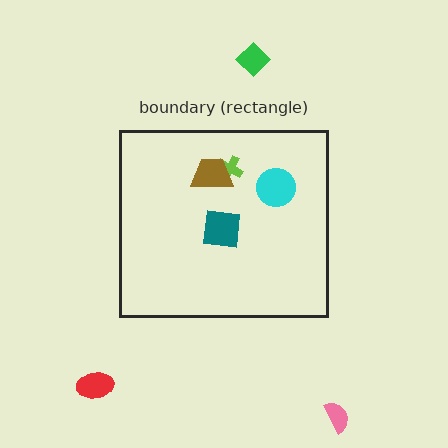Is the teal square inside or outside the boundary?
Inside.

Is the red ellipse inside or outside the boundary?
Outside.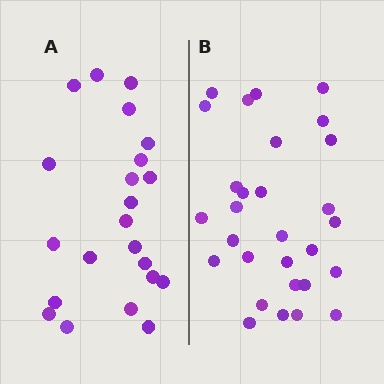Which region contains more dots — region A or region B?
Region B (the right region) has more dots.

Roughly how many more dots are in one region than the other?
Region B has roughly 8 or so more dots than region A.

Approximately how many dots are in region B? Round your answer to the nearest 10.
About 30 dots. (The exact count is 29, which rounds to 30.)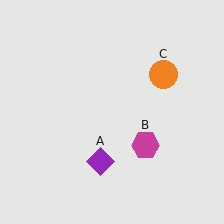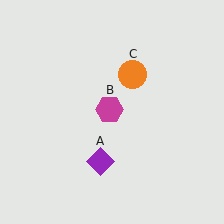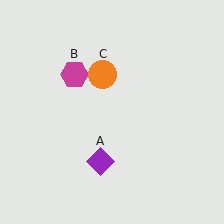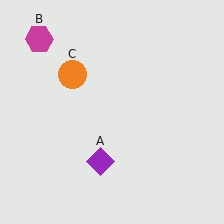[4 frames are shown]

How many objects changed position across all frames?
2 objects changed position: magenta hexagon (object B), orange circle (object C).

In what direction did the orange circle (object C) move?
The orange circle (object C) moved left.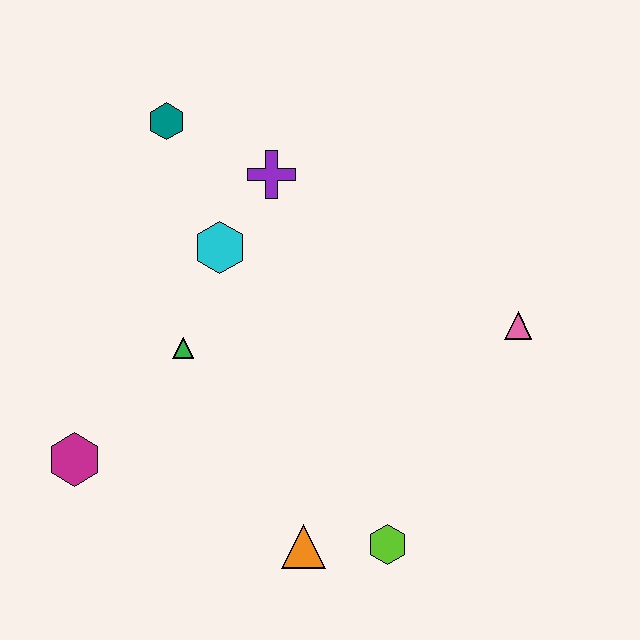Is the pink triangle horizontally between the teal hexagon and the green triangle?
No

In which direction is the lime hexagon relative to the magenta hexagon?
The lime hexagon is to the right of the magenta hexagon.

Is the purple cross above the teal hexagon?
No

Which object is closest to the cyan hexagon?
The purple cross is closest to the cyan hexagon.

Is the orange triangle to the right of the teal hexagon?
Yes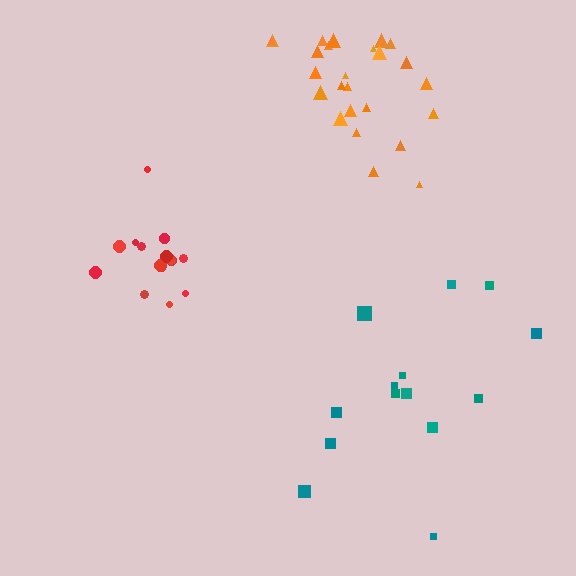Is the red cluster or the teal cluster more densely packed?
Red.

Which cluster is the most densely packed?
Red.